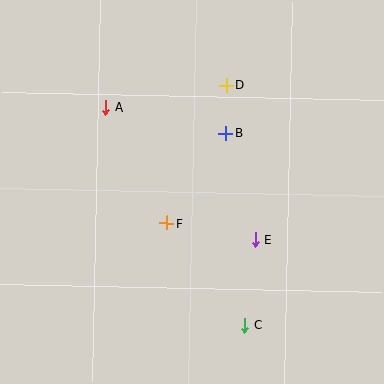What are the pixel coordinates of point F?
Point F is at (167, 223).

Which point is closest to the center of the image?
Point F at (167, 223) is closest to the center.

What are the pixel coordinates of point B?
Point B is at (226, 133).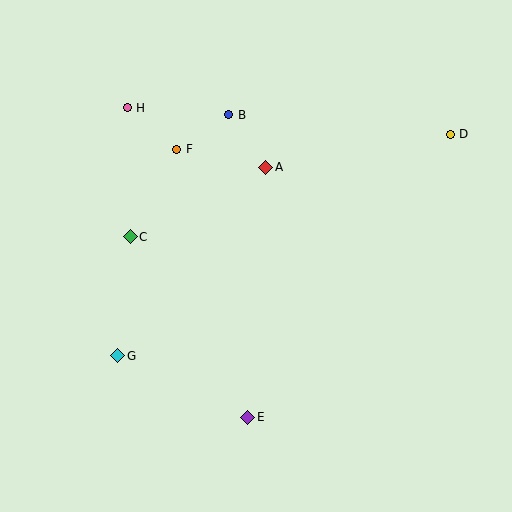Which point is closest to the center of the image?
Point A at (266, 167) is closest to the center.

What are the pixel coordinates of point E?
Point E is at (248, 417).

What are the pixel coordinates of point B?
Point B is at (229, 115).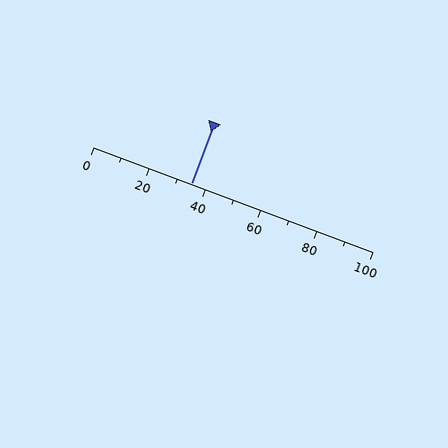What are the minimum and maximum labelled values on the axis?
The axis runs from 0 to 100.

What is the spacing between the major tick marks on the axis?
The major ticks are spaced 20 apart.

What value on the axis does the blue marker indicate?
The marker indicates approximately 35.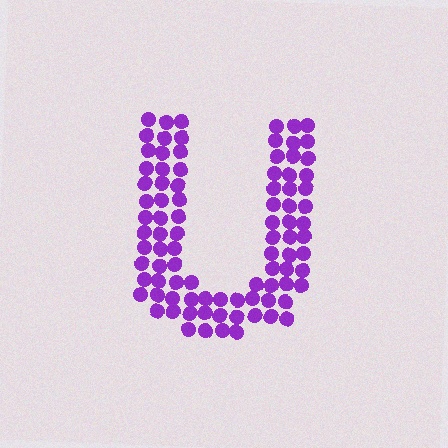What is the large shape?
The large shape is the letter U.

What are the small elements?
The small elements are circles.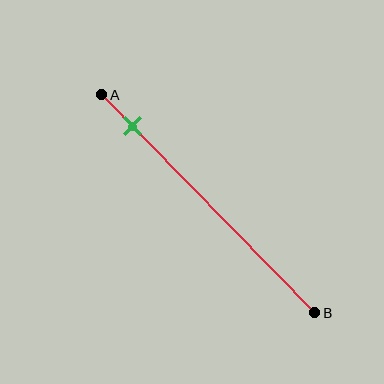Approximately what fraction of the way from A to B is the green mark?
The green mark is approximately 15% of the way from A to B.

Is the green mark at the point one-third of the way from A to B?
No, the mark is at about 15% from A, not at the 33% one-third point.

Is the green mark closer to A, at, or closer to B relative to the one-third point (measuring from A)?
The green mark is closer to point A than the one-third point of segment AB.